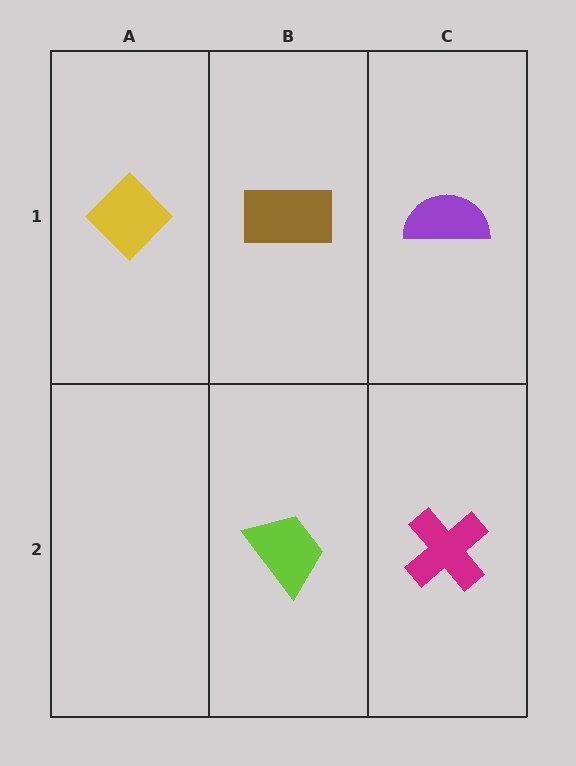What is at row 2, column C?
A magenta cross.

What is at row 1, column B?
A brown rectangle.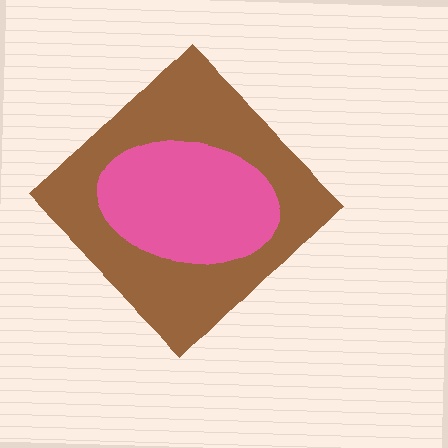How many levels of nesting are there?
2.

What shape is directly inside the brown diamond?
The pink ellipse.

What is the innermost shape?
The pink ellipse.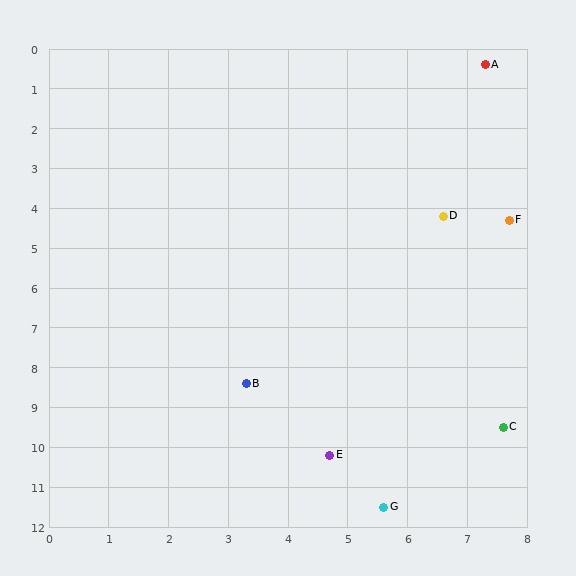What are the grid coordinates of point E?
Point E is at approximately (4.7, 10.2).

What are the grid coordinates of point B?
Point B is at approximately (3.3, 8.4).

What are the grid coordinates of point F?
Point F is at approximately (7.7, 4.3).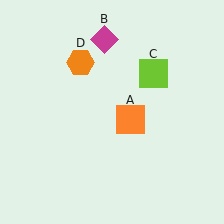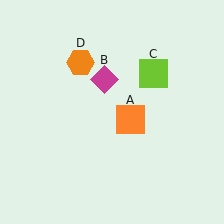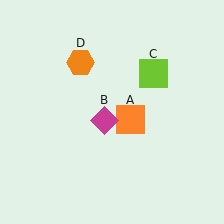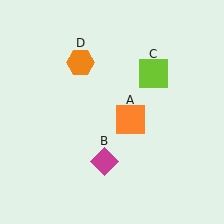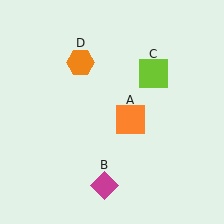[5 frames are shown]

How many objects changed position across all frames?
1 object changed position: magenta diamond (object B).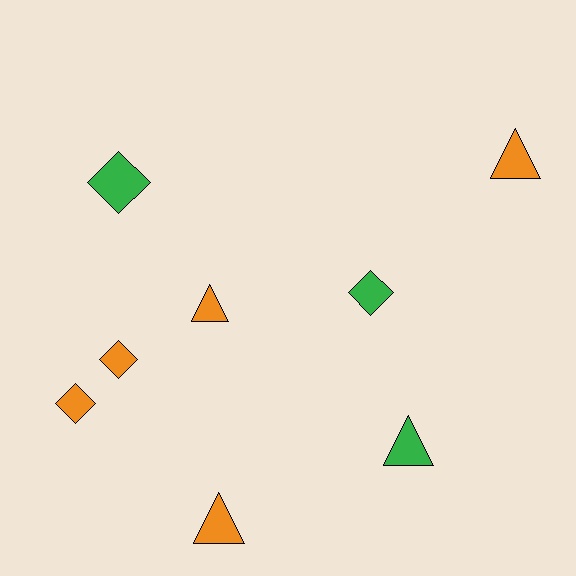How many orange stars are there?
There are no orange stars.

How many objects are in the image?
There are 8 objects.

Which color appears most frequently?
Orange, with 5 objects.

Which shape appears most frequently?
Triangle, with 4 objects.